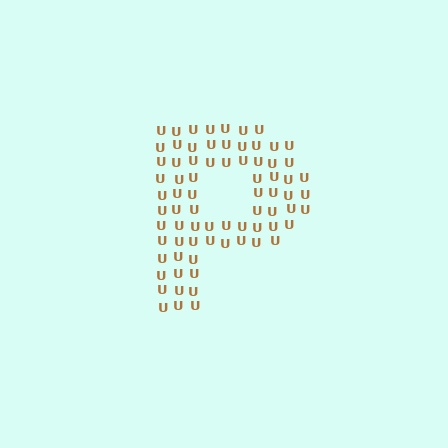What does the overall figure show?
The overall figure shows the letter P.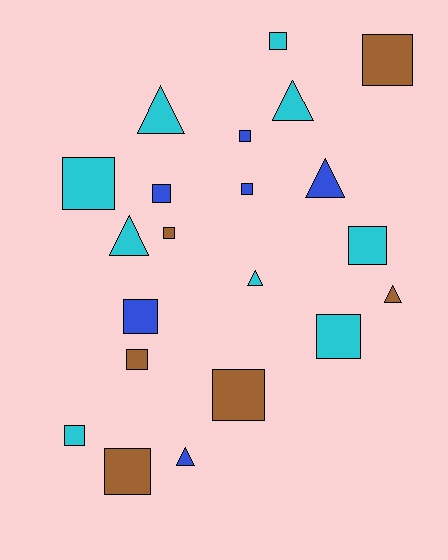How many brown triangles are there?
There is 1 brown triangle.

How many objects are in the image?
There are 21 objects.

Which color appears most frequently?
Cyan, with 9 objects.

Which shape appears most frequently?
Square, with 14 objects.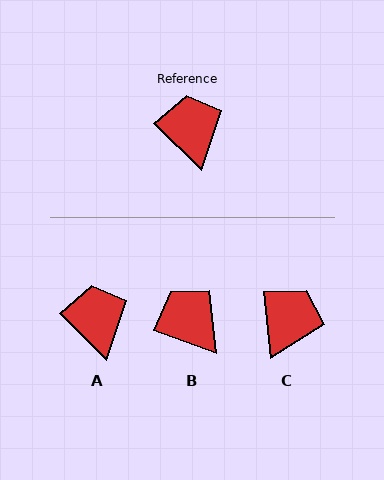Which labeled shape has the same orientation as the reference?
A.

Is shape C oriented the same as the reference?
No, it is off by about 40 degrees.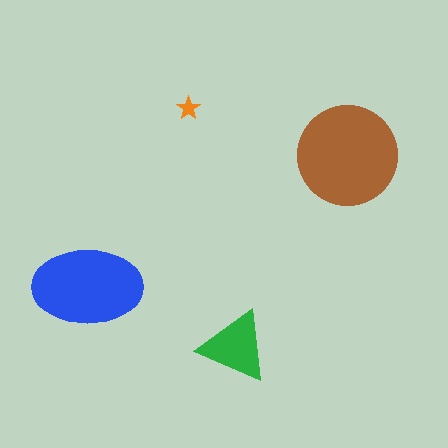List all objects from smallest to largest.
The orange star, the green triangle, the blue ellipse, the brown circle.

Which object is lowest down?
The green triangle is bottommost.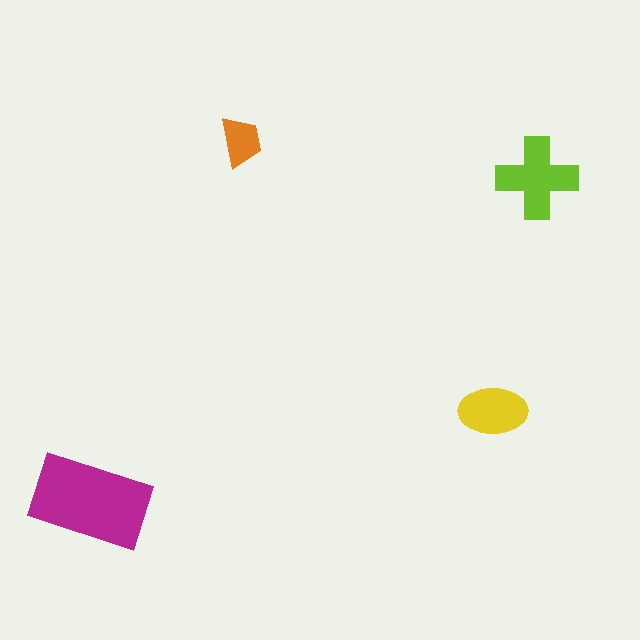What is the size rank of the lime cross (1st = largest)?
2nd.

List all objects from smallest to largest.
The orange trapezoid, the yellow ellipse, the lime cross, the magenta rectangle.